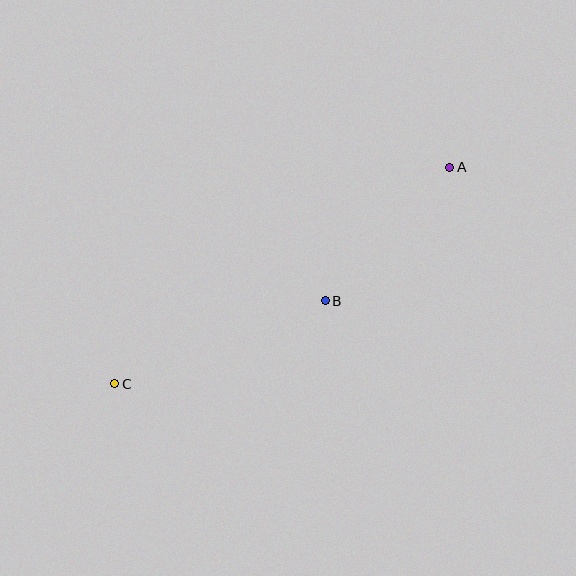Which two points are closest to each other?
Points A and B are closest to each other.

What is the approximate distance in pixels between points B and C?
The distance between B and C is approximately 227 pixels.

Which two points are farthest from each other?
Points A and C are farthest from each other.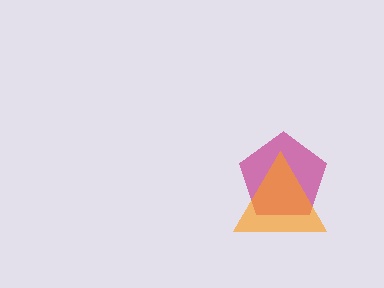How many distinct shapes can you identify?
There are 2 distinct shapes: a magenta pentagon, an orange triangle.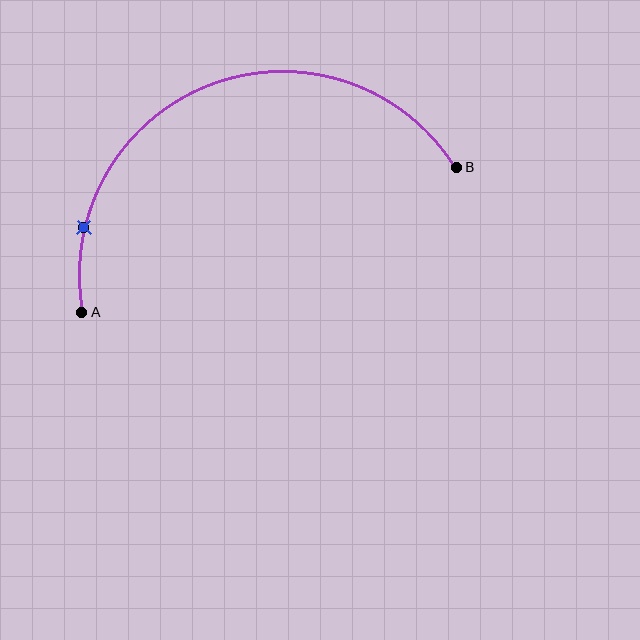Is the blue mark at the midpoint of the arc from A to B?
No. The blue mark lies on the arc but is closer to endpoint A. The arc midpoint would be at the point on the curve equidistant along the arc from both A and B.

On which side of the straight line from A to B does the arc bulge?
The arc bulges above the straight line connecting A and B.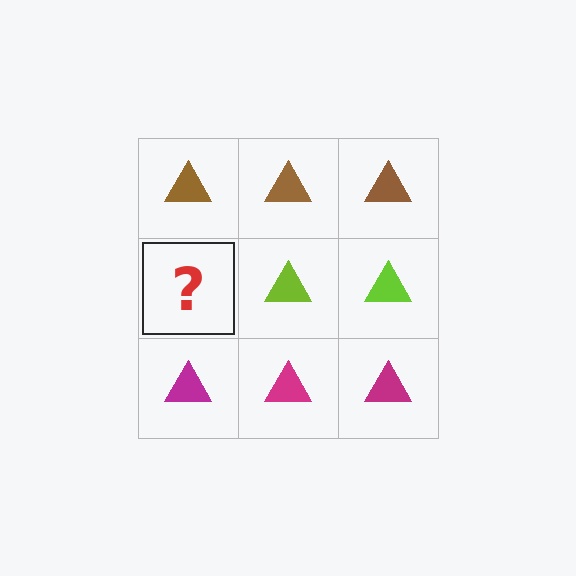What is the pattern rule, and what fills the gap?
The rule is that each row has a consistent color. The gap should be filled with a lime triangle.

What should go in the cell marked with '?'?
The missing cell should contain a lime triangle.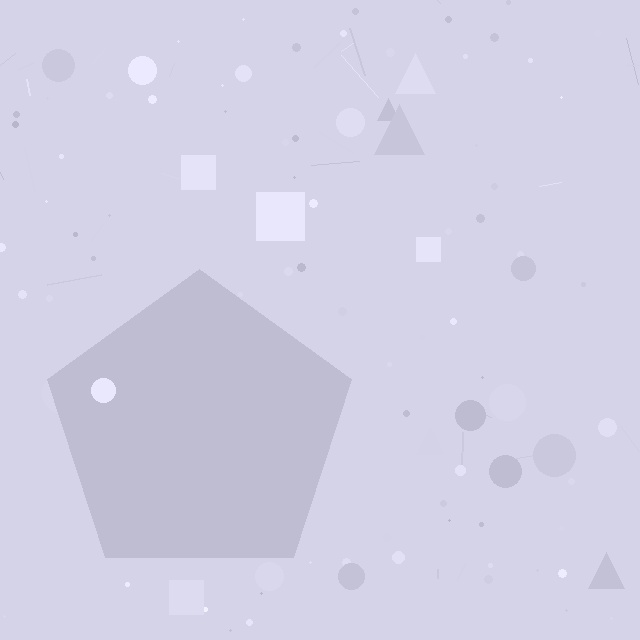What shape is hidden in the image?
A pentagon is hidden in the image.